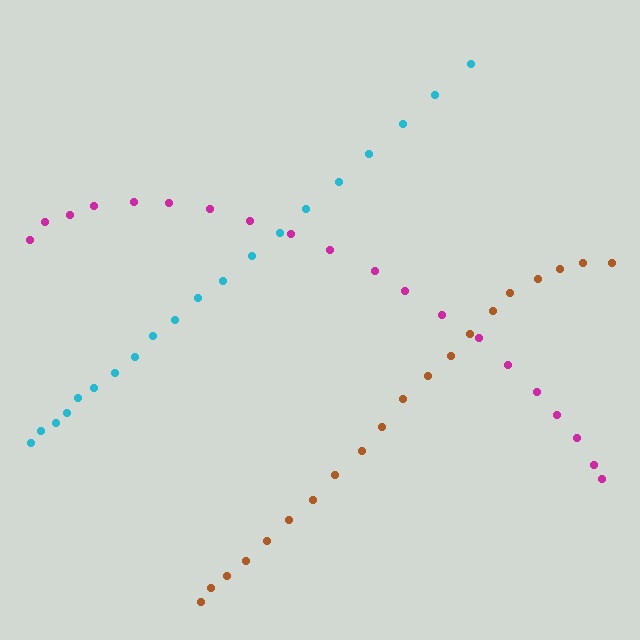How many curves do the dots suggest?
There are 3 distinct paths.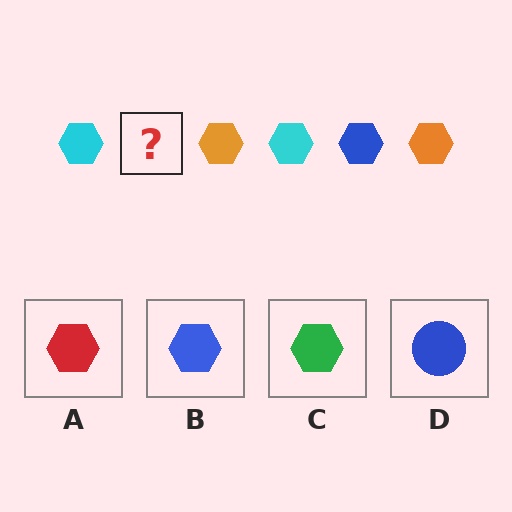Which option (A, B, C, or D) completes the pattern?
B.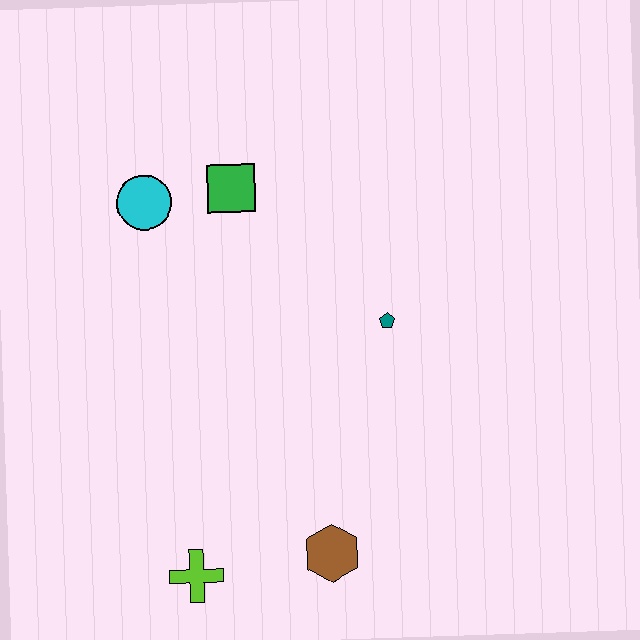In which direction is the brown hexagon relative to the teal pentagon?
The brown hexagon is below the teal pentagon.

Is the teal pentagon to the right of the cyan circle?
Yes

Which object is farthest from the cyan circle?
The brown hexagon is farthest from the cyan circle.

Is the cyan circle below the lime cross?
No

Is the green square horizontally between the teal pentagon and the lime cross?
Yes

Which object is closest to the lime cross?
The brown hexagon is closest to the lime cross.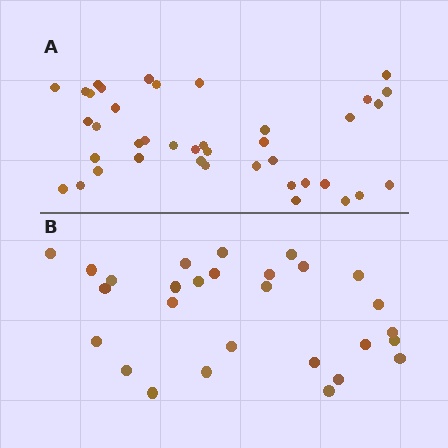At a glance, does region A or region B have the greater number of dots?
Region A (the top region) has more dots.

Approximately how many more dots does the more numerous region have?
Region A has roughly 12 or so more dots than region B.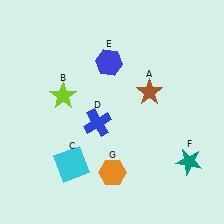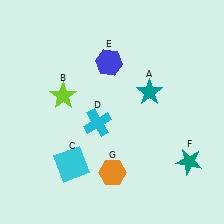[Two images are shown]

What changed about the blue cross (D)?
In Image 1, D is blue. In Image 2, it changed to cyan.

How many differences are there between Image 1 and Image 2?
There are 2 differences between the two images.